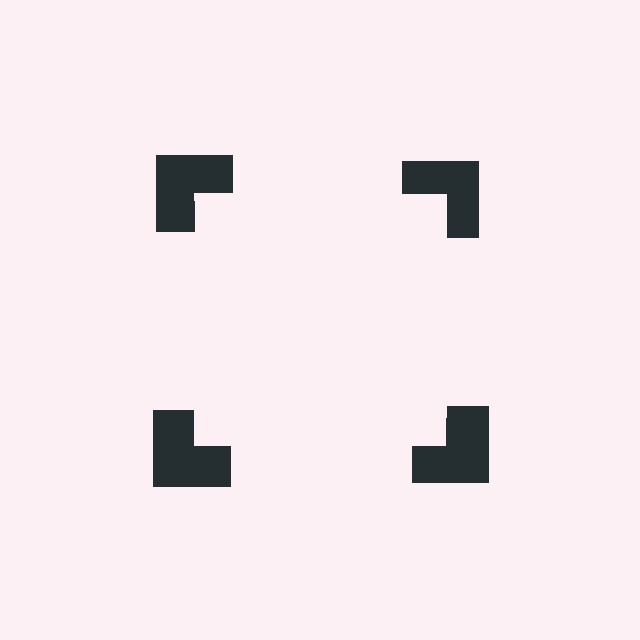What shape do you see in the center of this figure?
An illusory square — its edges are inferred from the aligned wedge cuts in the notched squares, not physically drawn.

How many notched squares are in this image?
There are 4 — one at each vertex of the illusory square.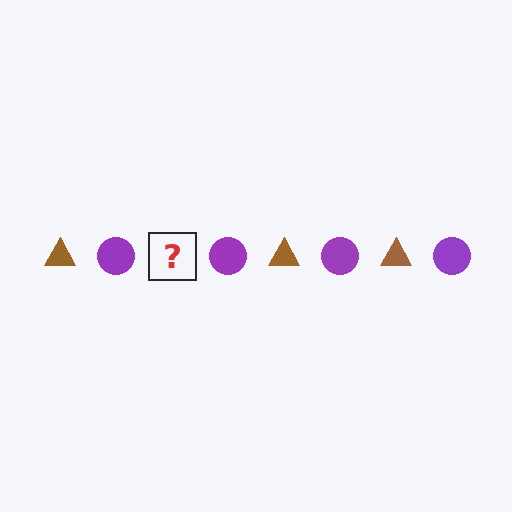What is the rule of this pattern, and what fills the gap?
The rule is that the pattern alternates between brown triangle and purple circle. The gap should be filled with a brown triangle.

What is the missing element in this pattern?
The missing element is a brown triangle.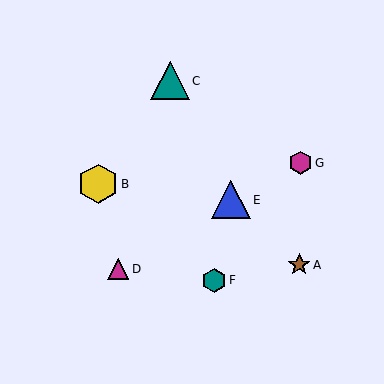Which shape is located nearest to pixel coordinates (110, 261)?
The magenta triangle (labeled D) at (118, 269) is nearest to that location.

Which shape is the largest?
The yellow hexagon (labeled B) is the largest.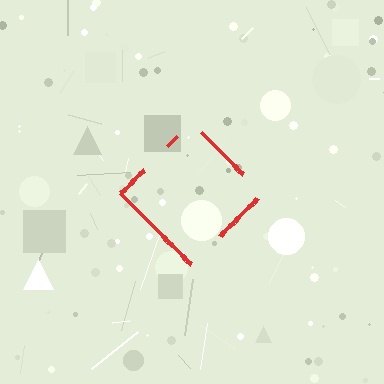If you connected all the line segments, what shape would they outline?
They would outline a diamond.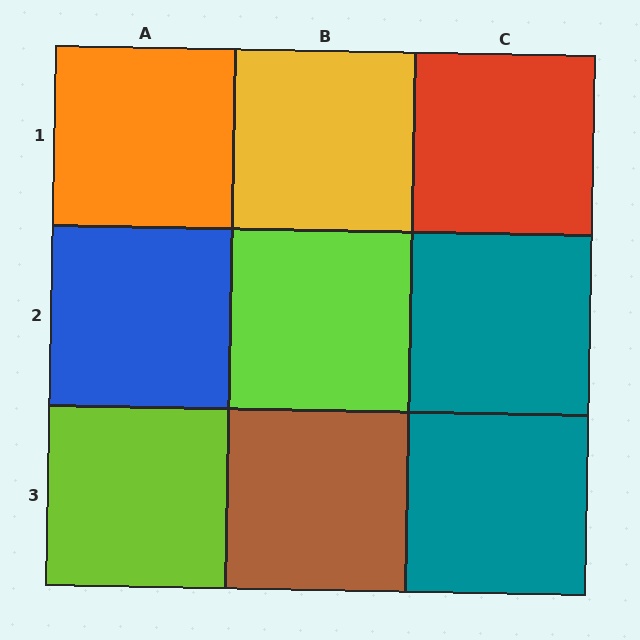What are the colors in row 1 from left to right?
Orange, yellow, red.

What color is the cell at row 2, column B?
Lime.